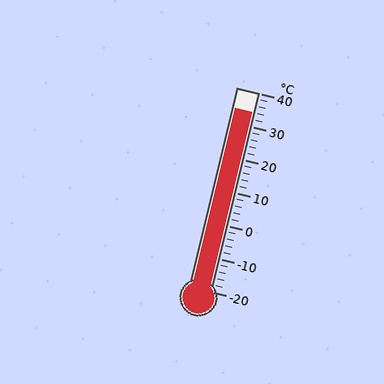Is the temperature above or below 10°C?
The temperature is above 10°C.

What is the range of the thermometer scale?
The thermometer scale ranges from -20°C to 40°C.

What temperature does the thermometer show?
The thermometer shows approximately 34°C.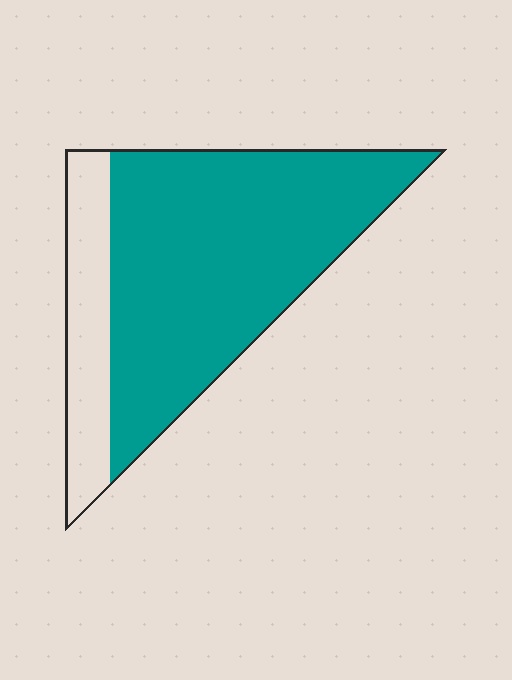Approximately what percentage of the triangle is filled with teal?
Approximately 80%.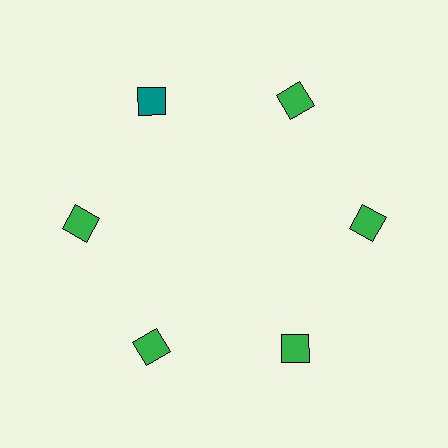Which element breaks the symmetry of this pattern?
The teal diamond at roughly the 11 o'clock position breaks the symmetry. All other shapes are green diamonds.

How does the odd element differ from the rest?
It has a different color: teal instead of green.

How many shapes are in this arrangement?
There are 6 shapes arranged in a ring pattern.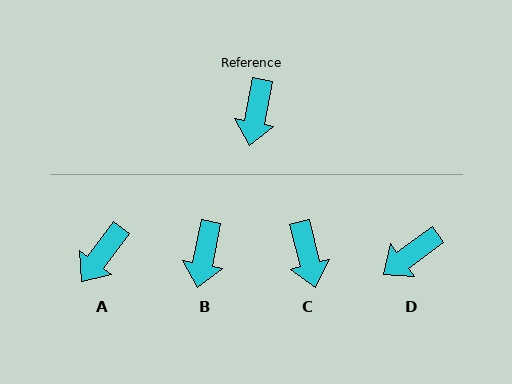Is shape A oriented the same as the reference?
No, it is off by about 26 degrees.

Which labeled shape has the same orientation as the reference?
B.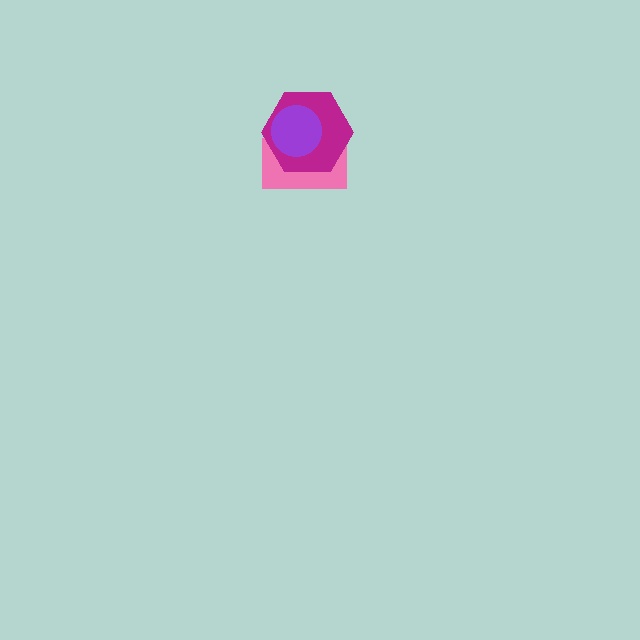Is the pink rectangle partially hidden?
Yes, it is partially covered by another shape.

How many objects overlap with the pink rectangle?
2 objects overlap with the pink rectangle.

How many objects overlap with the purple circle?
2 objects overlap with the purple circle.